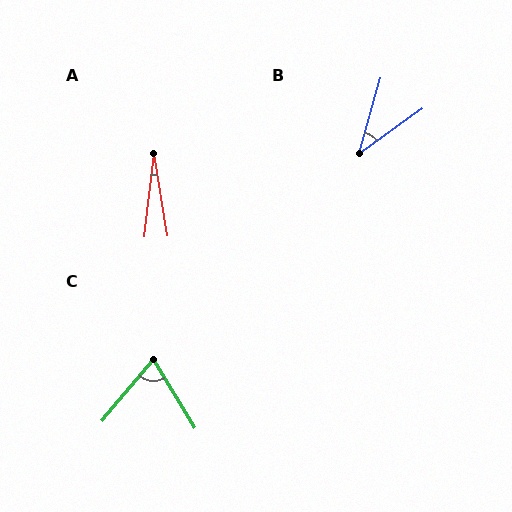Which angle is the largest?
C, at approximately 71 degrees.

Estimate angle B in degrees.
Approximately 38 degrees.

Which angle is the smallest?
A, at approximately 16 degrees.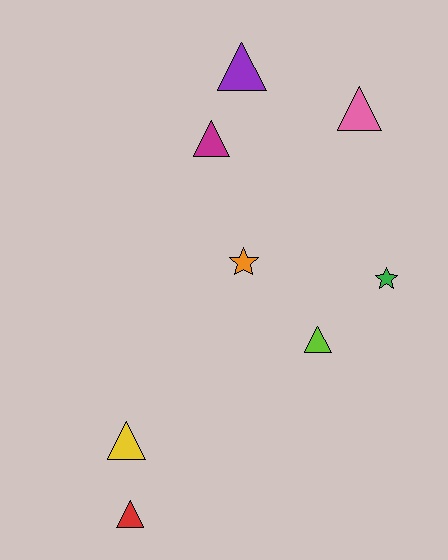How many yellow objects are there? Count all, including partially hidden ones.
There is 1 yellow object.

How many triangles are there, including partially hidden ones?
There are 6 triangles.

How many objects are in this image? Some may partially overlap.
There are 8 objects.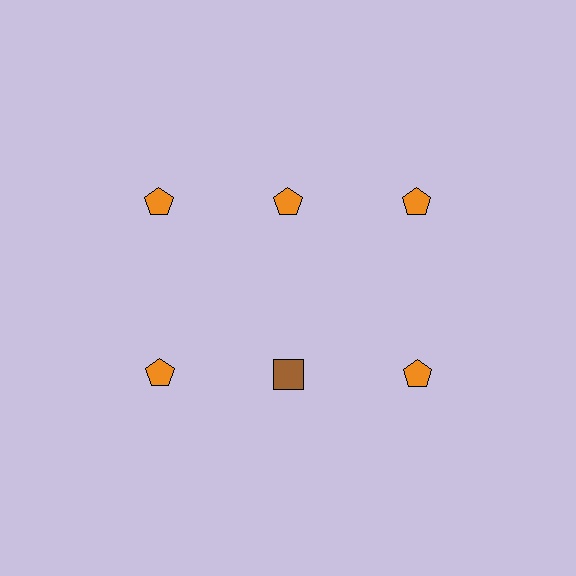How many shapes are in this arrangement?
There are 6 shapes arranged in a grid pattern.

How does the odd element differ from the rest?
It differs in both color (brown instead of orange) and shape (square instead of pentagon).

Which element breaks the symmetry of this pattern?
The brown square in the second row, second from left column breaks the symmetry. All other shapes are orange pentagons.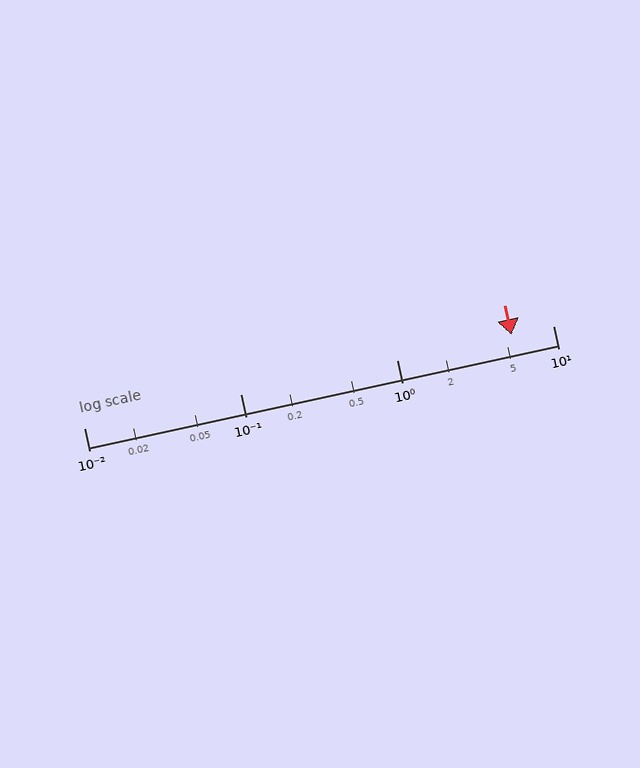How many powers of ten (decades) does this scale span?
The scale spans 3 decades, from 0.01 to 10.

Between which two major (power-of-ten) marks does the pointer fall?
The pointer is between 1 and 10.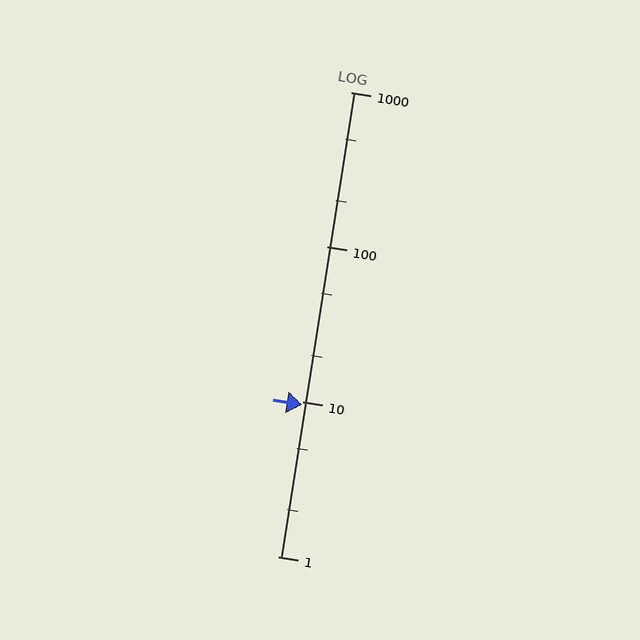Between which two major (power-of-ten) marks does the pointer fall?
The pointer is between 1 and 10.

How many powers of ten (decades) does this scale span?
The scale spans 3 decades, from 1 to 1000.